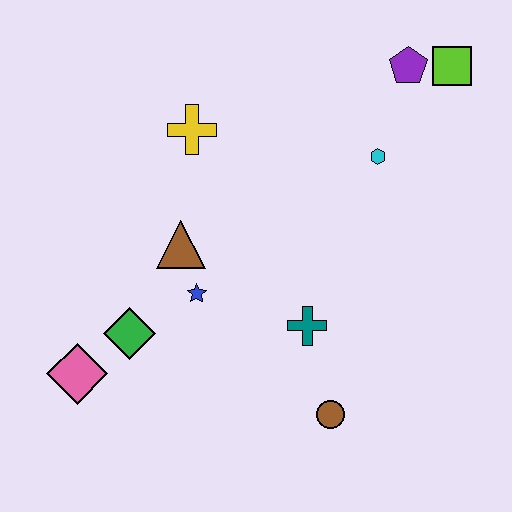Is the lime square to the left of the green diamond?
No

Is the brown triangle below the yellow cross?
Yes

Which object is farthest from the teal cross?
The lime square is farthest from the teal cross.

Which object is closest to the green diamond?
The pink diamond is closest to the green diamond.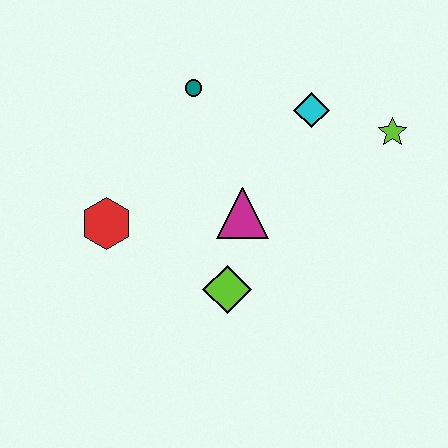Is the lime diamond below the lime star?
Yes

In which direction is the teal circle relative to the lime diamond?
The teal circle is above the lime diamond.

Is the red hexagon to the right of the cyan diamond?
No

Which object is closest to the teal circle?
The cyan diamond is closest to the teal circle.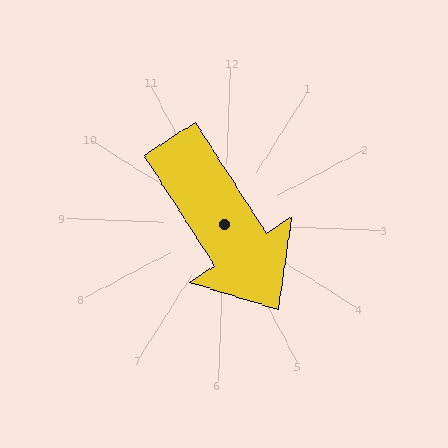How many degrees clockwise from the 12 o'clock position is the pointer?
Approximately 145 degrees.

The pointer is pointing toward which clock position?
Roughly 5 o'clock.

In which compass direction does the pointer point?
Southeast.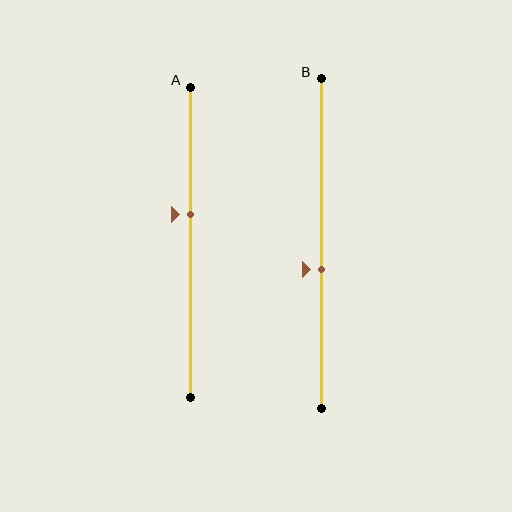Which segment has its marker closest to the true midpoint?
Segment B has its marker closest to the true midpoint.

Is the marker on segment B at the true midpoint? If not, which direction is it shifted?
No, the marker on segment B is shifted downward by about 8% of the segment length.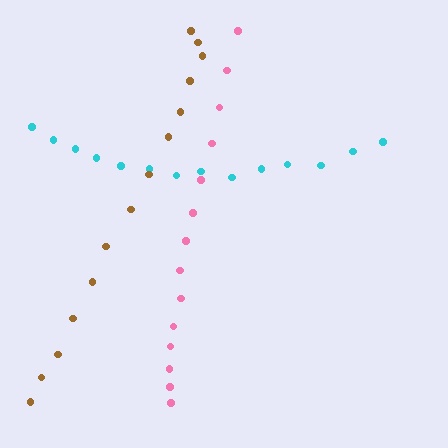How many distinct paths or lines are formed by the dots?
There are 3 distinct paths.